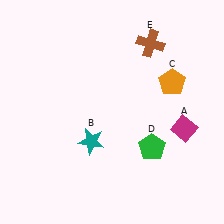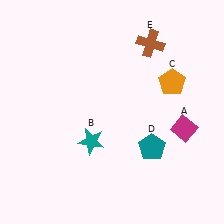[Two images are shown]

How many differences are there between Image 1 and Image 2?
There is 1 difference between the two images.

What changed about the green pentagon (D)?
In Image 1, D is green. In Image 2, it changed to teal.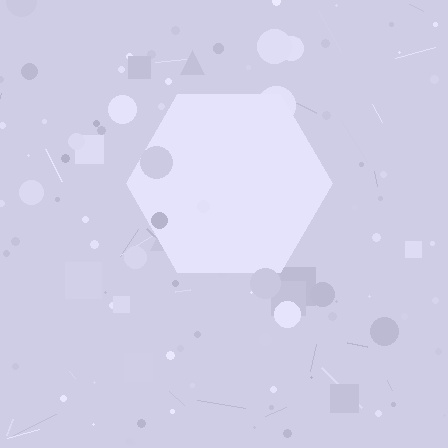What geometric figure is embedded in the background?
A hexagon is embedded in the background.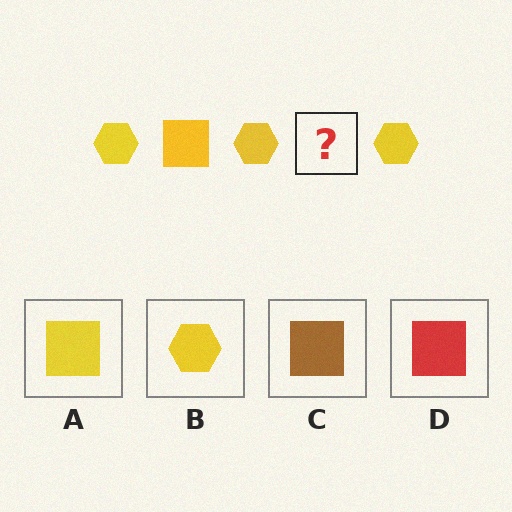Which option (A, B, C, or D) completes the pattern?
A.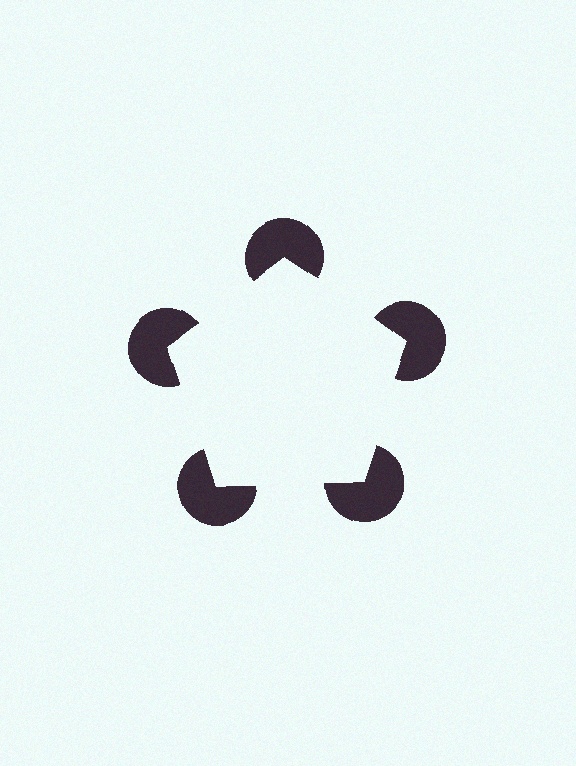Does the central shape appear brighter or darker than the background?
It typically appears slightly brighter than the background, even though no actual brightness change is drawn.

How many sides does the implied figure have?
5 sides.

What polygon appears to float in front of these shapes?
An illusory pentagon — its edges are inferred from the aligned wedge cuts in the pac-man discs, not physically drawn.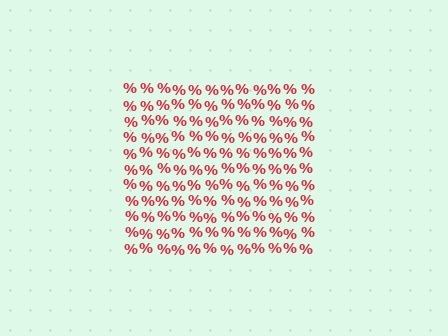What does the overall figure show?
The overall figure shows a square.